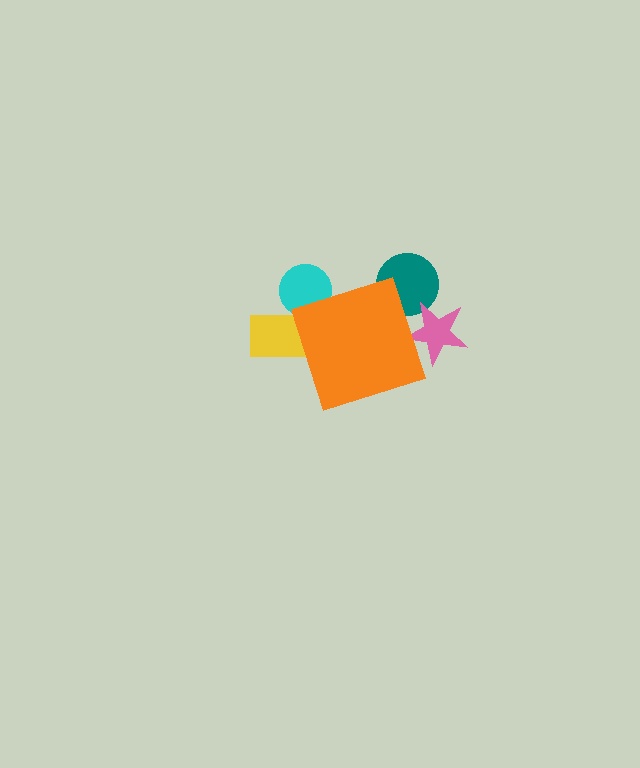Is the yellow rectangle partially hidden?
Yes, the yellow rectangle is partially hidden behind the orange diamond.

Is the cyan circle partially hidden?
Yes, the cyan circle is partially hidden behind the orange diamond.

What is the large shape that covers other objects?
An orange diamond.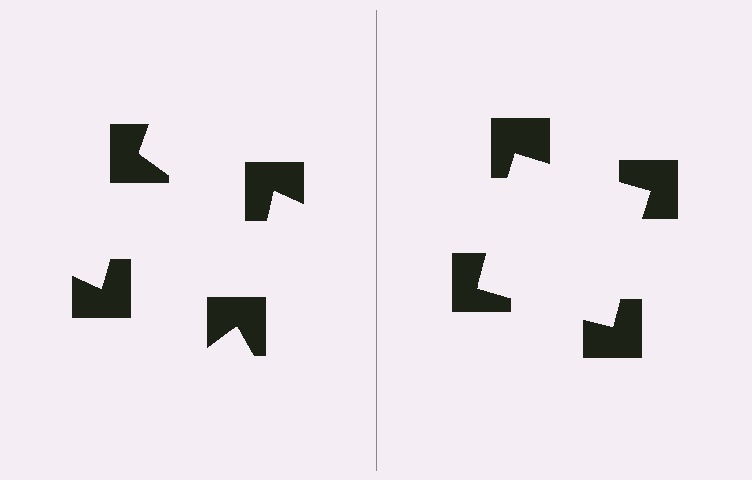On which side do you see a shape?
An illusory square appears on the right side. On the left side the wedge cuts are rotated, so no coherent shape forms.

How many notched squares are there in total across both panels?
8 — 4 on each side.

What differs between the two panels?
The notched squares are positioned identically on both sides; only the wedge orientations differ. On the right they align to a square; on the left they are misaligned.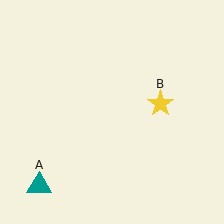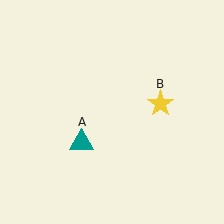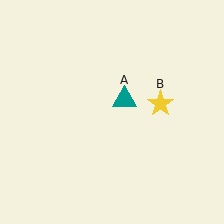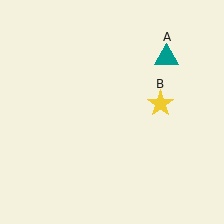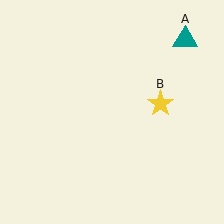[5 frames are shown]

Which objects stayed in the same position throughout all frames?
Yellow star (object B) remained stationary.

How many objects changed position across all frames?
1 object changed position: teal triangle (object A).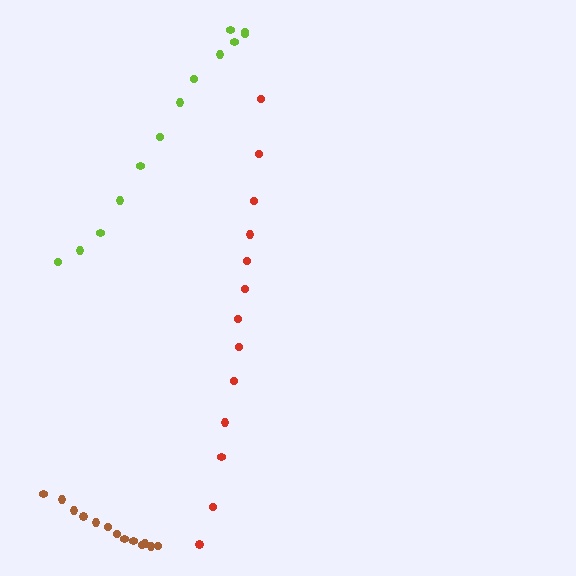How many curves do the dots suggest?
There are 3 distinct paths.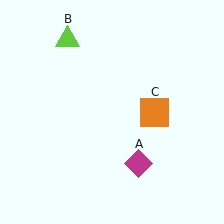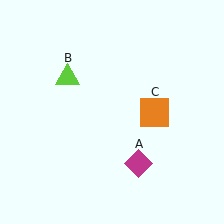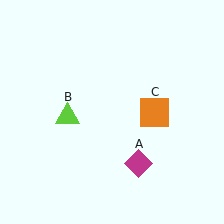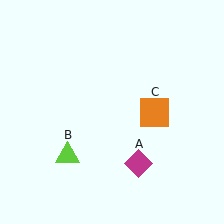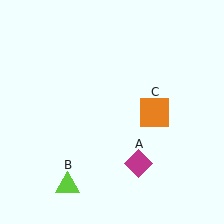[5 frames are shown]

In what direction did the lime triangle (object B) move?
The lime triangle (object B) moved down.